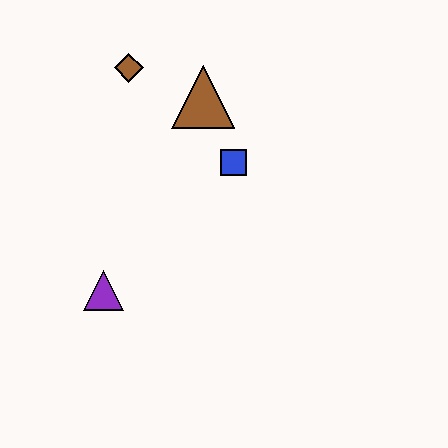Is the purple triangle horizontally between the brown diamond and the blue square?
No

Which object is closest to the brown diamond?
The brown triangle is closest to the brown diamond.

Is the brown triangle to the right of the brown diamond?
Yes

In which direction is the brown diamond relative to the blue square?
The brown diamond is to the left of the blue square.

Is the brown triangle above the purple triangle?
Yes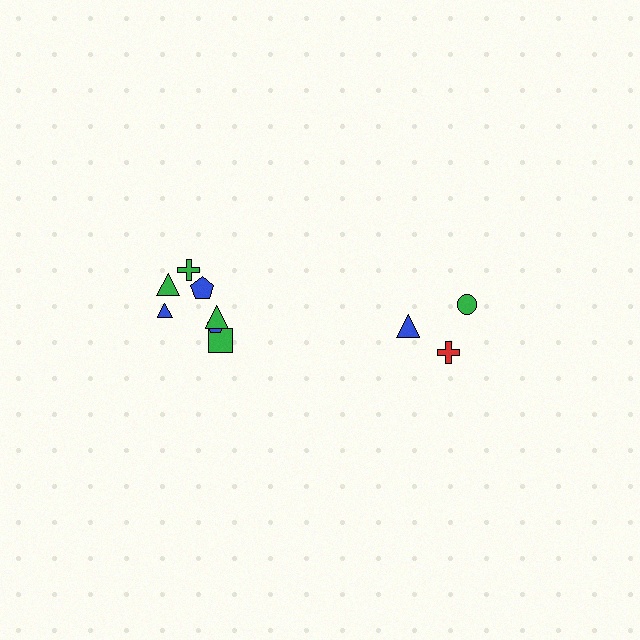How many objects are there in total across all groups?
There are 10 objects.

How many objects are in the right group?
There are 3 objects.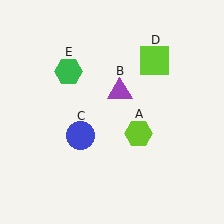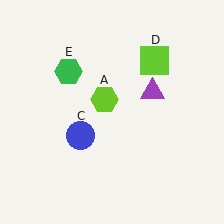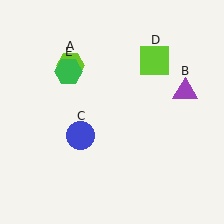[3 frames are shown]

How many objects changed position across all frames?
2 objects changed position: lime hexagon (object A), purple triangle (object B).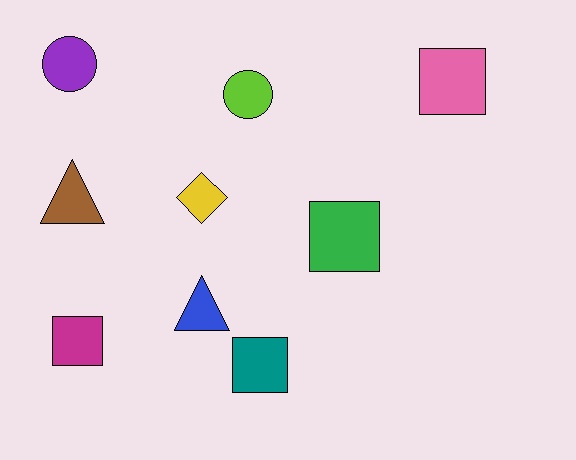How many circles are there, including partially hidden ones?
There are 2 circles.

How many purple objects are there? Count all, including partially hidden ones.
There is 1 purple object.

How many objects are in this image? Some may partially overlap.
There are 9 objects.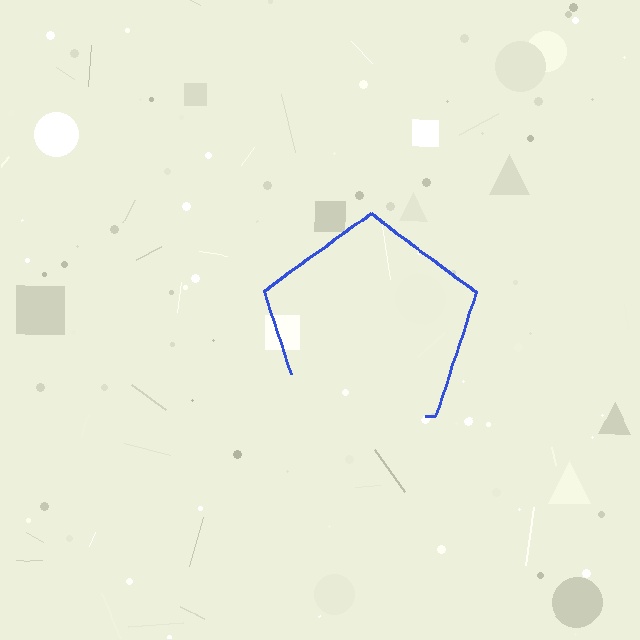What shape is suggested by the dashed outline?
The dashed outline suggests a pentagon.